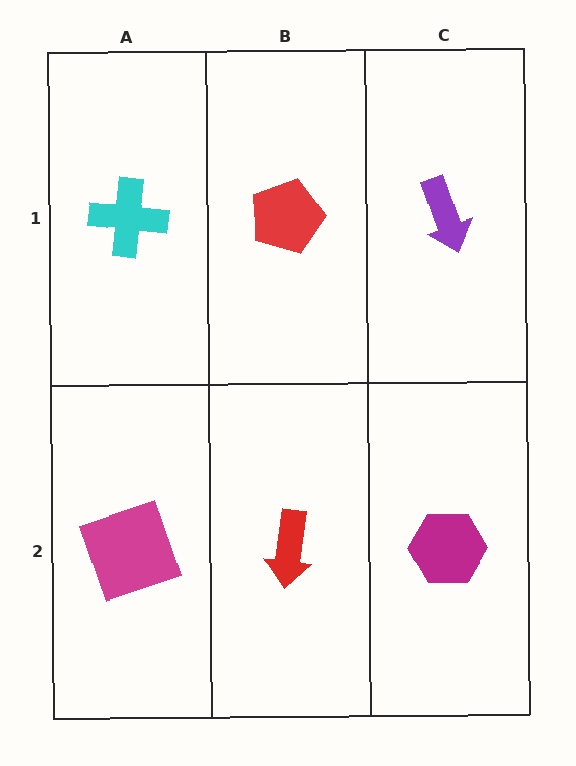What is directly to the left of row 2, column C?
A red arrow.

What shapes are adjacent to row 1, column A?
A magenta square (row 2, column A), a red pentagon (row 1, column B).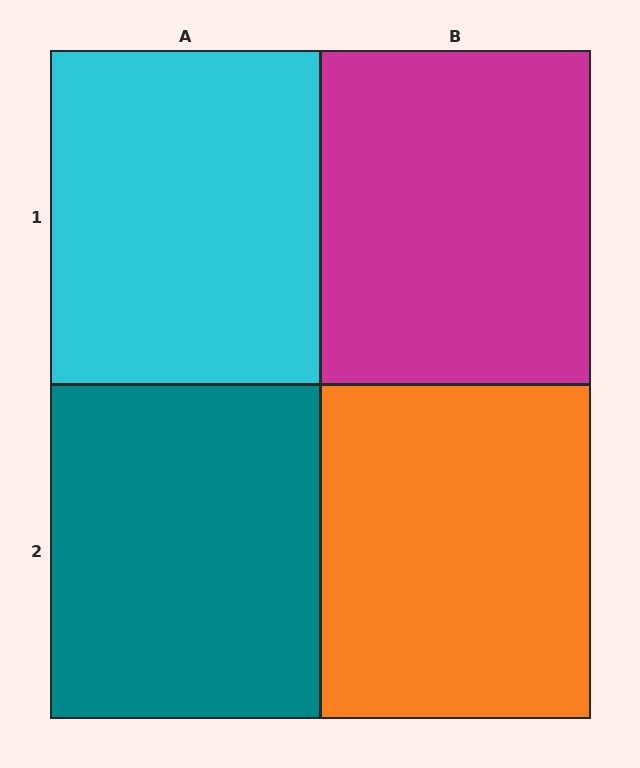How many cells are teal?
1 cell is teal.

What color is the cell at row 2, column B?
Orange.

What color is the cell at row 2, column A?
Teal.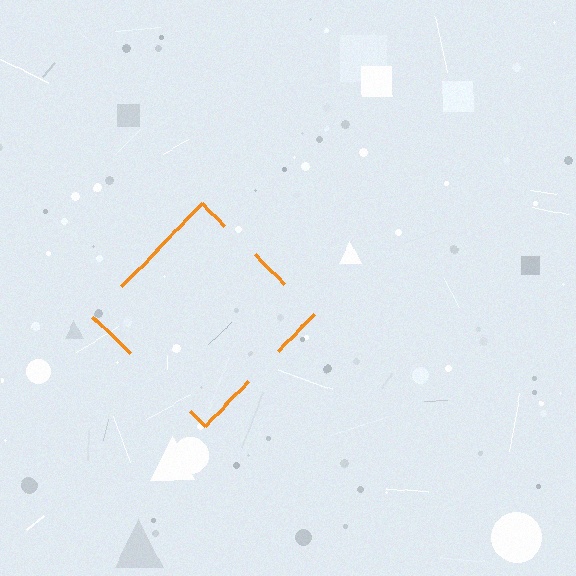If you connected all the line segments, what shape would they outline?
They would outline a diamond.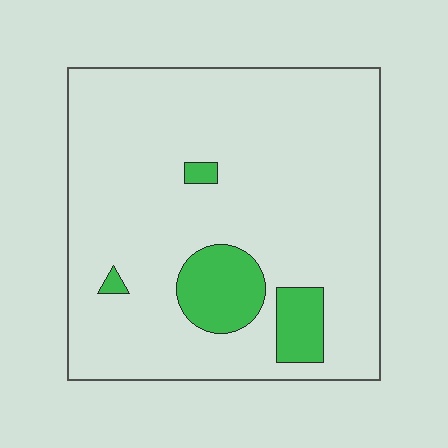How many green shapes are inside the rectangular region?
4.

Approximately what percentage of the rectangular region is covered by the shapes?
Approximately 10%.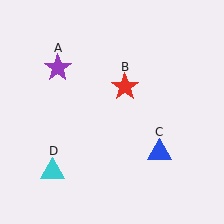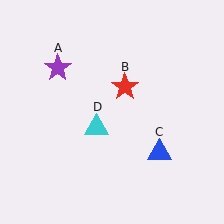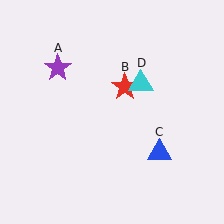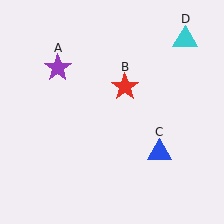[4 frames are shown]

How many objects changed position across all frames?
1 object changed position: cyan triangle (object D).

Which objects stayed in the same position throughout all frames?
Purple star (object A) and red star (object B) and blue triangle (object C) remained stationary.